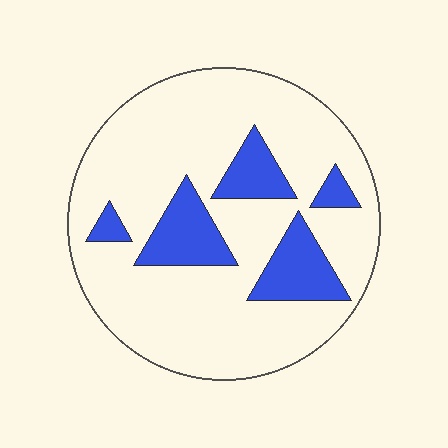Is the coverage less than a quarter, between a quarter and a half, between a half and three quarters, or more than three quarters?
Less than a quarter.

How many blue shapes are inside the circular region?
5.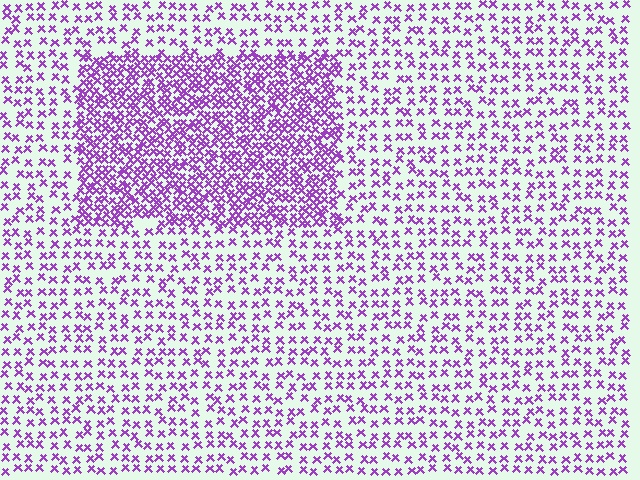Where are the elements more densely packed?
The elements are more densely packed inside the rectangle boundary.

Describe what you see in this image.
The image contains small purple elements arranged at two different densities. A rectangle-shaped region is visible where the elements are more densely packed than the surrounding area.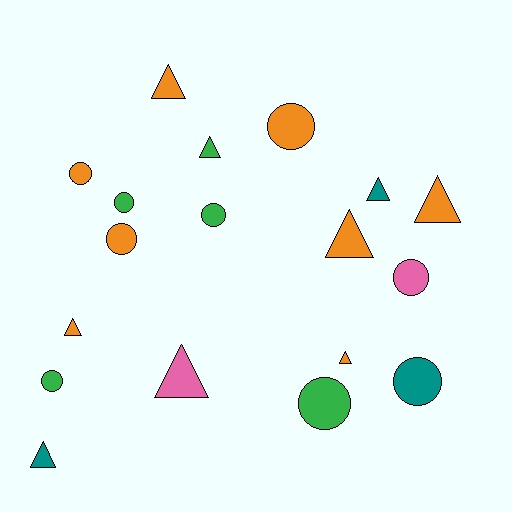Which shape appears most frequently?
Triangle, with 9 objects.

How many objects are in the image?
There are 18 objects.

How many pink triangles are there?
There is 1 pink triangle.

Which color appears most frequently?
Orange, with 8 objects.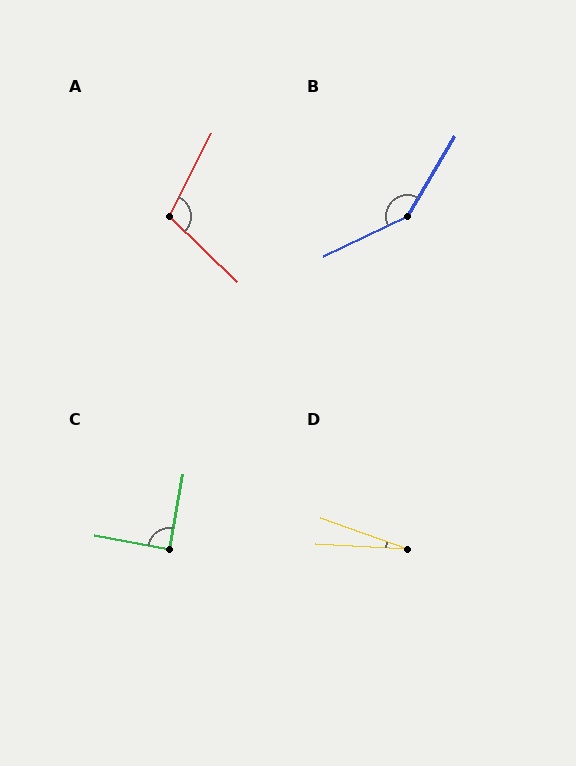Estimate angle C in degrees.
Approximately 90 degrees.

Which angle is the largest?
B, at approximately 146 degrees.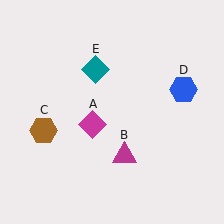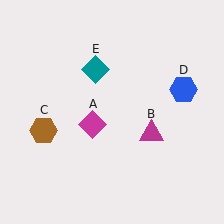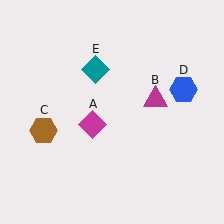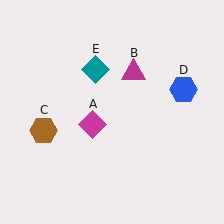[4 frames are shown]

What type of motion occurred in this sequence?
The magenta triangle (object B) rotated counterclockwise around the center of the scene.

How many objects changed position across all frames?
1 object changed position: magenta triangle (object B).